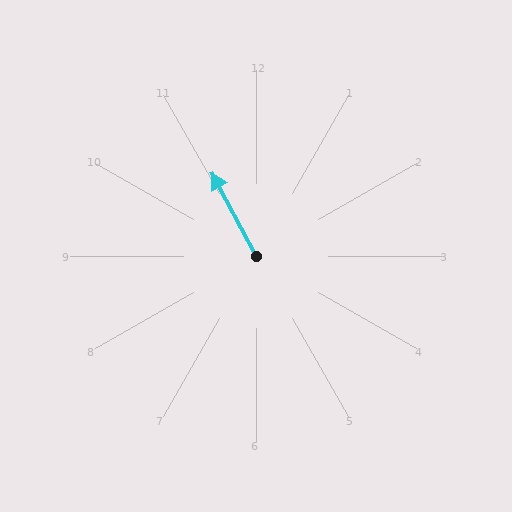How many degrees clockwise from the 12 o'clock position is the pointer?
Approximately 332 degrees.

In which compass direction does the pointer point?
Northwest.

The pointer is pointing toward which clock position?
Roughly 11 o'clock.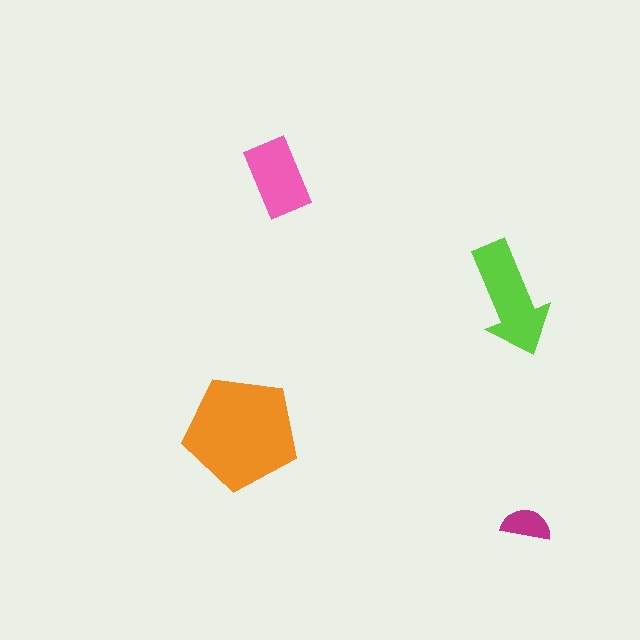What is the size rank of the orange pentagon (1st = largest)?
1st.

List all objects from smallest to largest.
The magenta semicircle, the pink rectangle, the lime arrow, the orange pentagon.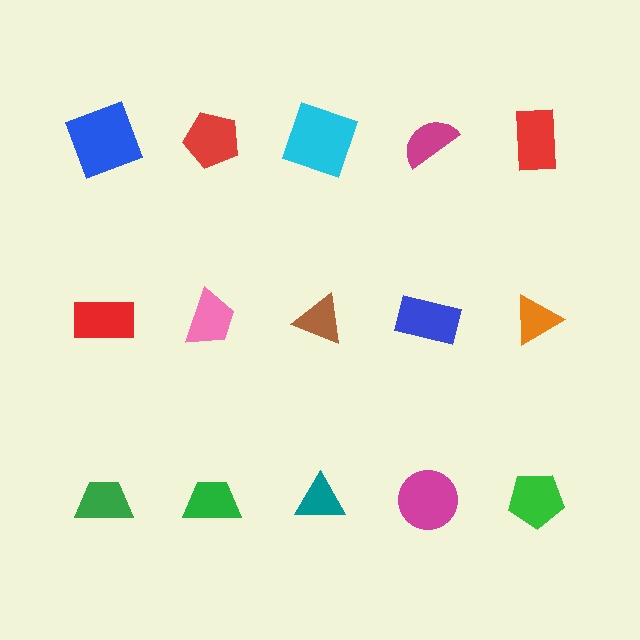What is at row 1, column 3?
A cyan square.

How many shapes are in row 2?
5 shapes.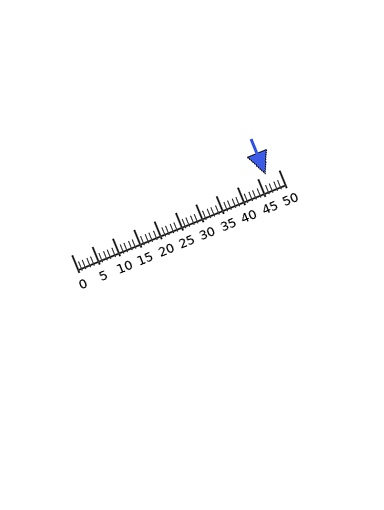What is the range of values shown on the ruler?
The ruler shows values from 0 to 50.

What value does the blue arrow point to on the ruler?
The blue arrow points to approximately 47.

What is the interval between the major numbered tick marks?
The major tick marks are spaced 5 units apart.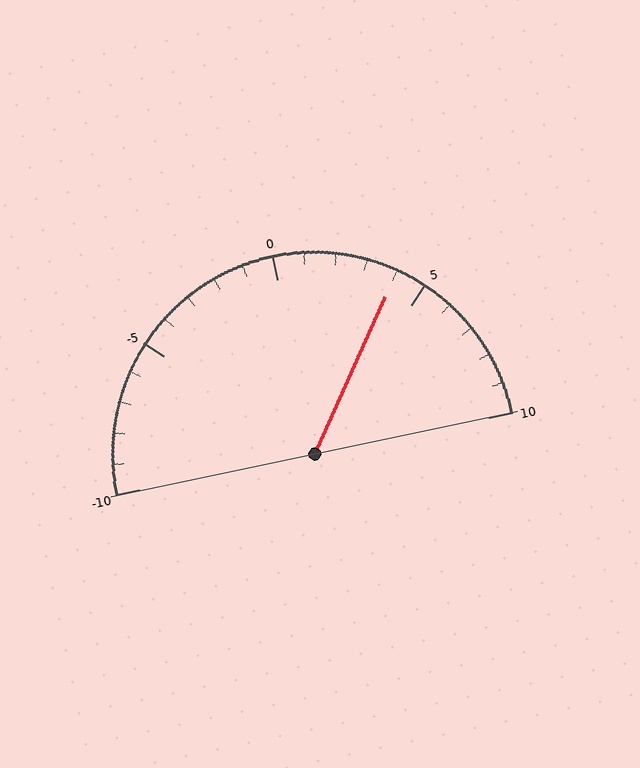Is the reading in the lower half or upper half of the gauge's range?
The reading is in the upper half of the range (-10 to 10).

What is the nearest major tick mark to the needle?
The nearest major tick mark is 5.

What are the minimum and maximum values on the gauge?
The gauge ranges from -10 to 10.